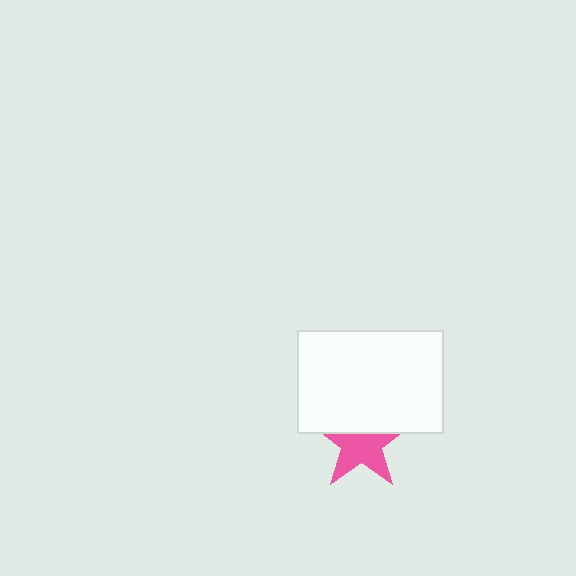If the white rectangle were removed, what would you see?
You would see the complete pink star.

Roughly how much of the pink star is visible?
About half of it is visible (roughly 63%).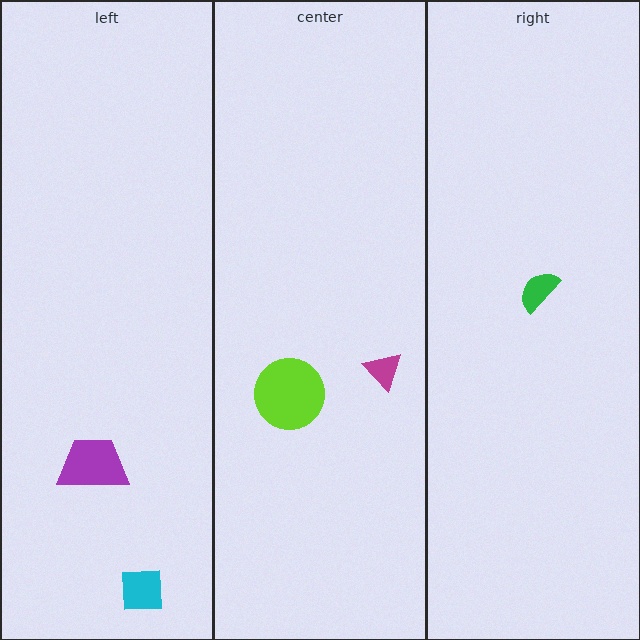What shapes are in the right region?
The green semicircle.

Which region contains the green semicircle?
The right region.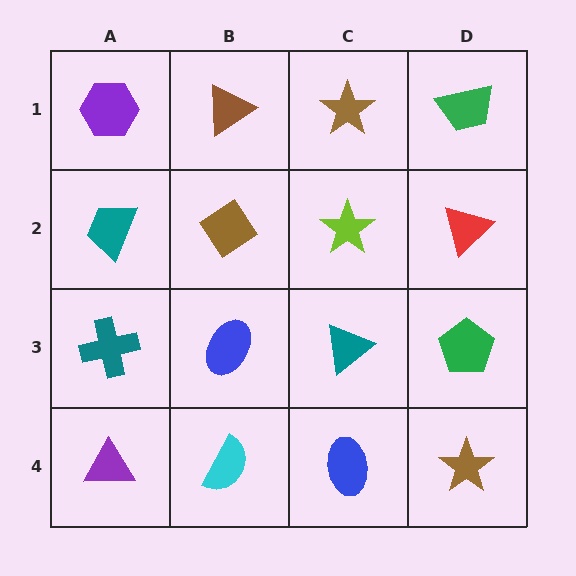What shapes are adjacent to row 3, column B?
A brown diamond (row 2, column B), a cyan semicircle (row 4, column B), a teal cross (row 3, column A), a teal triangle (row 3, column C).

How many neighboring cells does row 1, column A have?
2.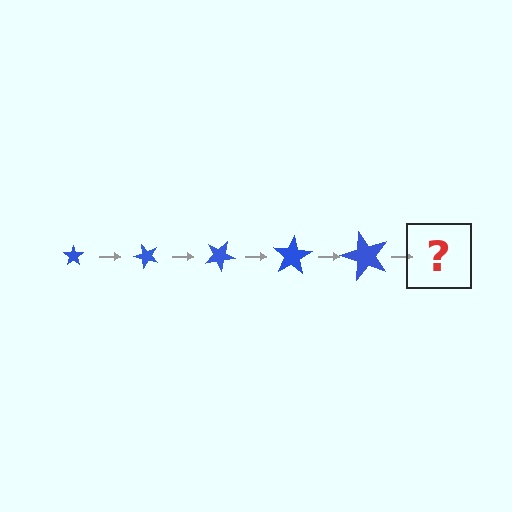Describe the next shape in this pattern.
It should be a star, larger than the previous one and rotated 250 degrees from the start.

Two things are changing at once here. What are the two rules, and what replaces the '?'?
The two rules are that the star grows larger each step and it rotates 50 degrees each step. The '?' should be a star, larger than the previous one and rotated 250 degrees from the start.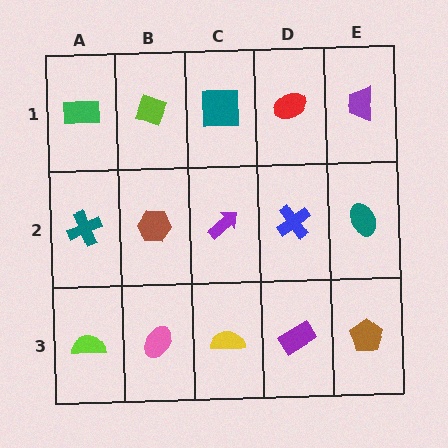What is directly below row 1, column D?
A blue cross.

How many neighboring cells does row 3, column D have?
3.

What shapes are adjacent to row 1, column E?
A teal ellipse (row 2, column E), a red ellipse (row 1, column D).